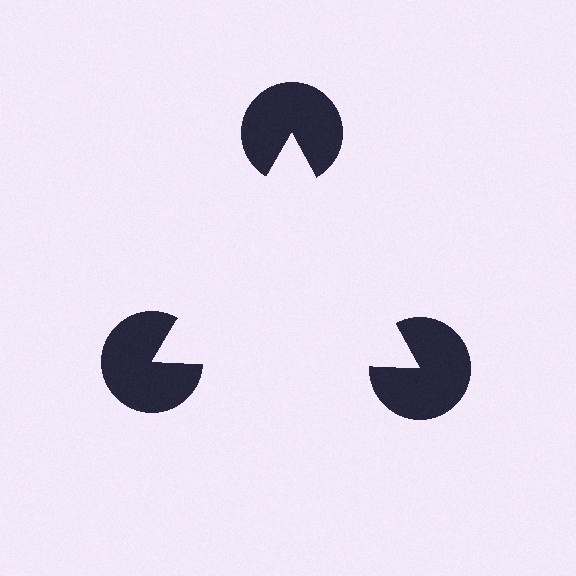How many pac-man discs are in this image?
There are 3 — one at each vertex of the illusory triangle.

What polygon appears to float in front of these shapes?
An illusory triangle — its edges are inferred from the aligned wedge cuts in the pac-man discs, not physically drawn.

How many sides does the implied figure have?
3 sides.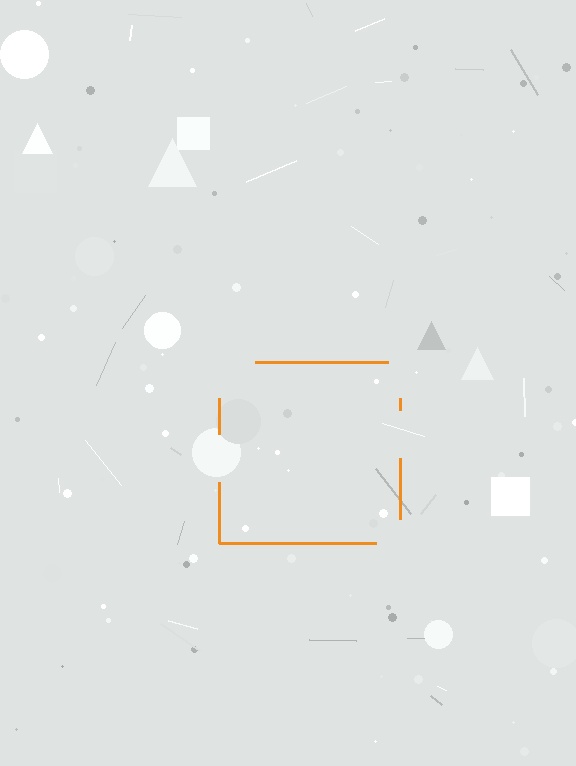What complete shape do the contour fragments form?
The contour fragments form a square.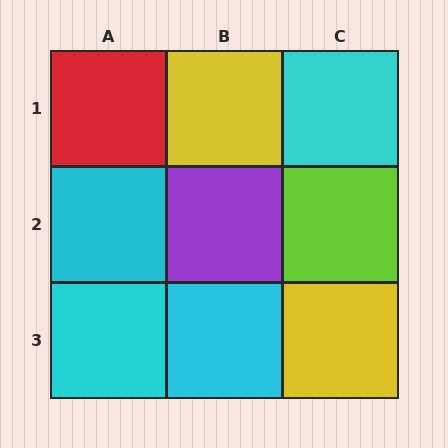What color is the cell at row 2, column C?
Lime.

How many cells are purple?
1 cell is purple.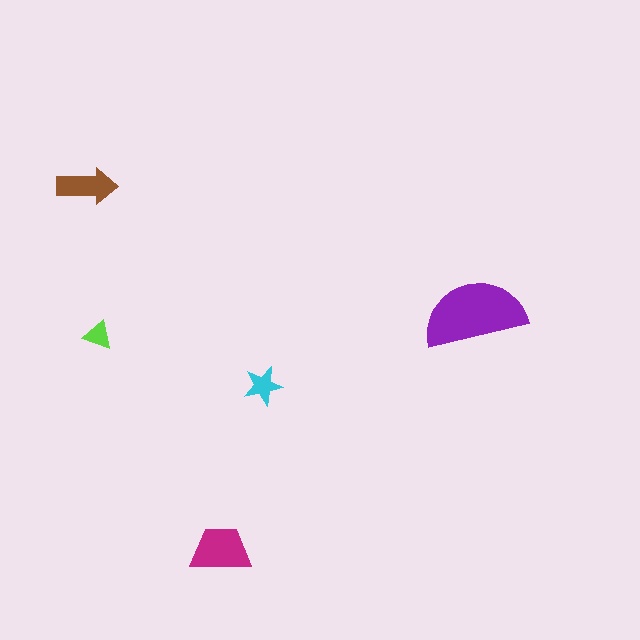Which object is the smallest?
The lime triangle.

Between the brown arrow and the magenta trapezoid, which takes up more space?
The magenta trapezoid.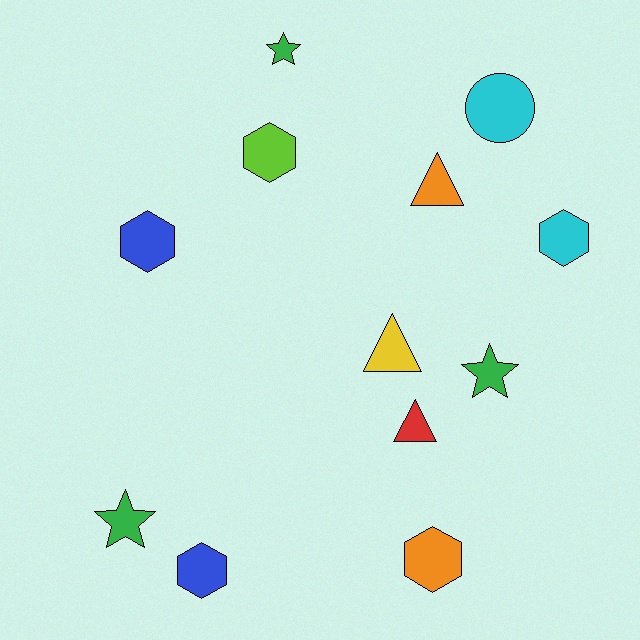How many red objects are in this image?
There is 1 red object.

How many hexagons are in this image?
There are 5 hexagons.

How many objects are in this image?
There are 12 objects.